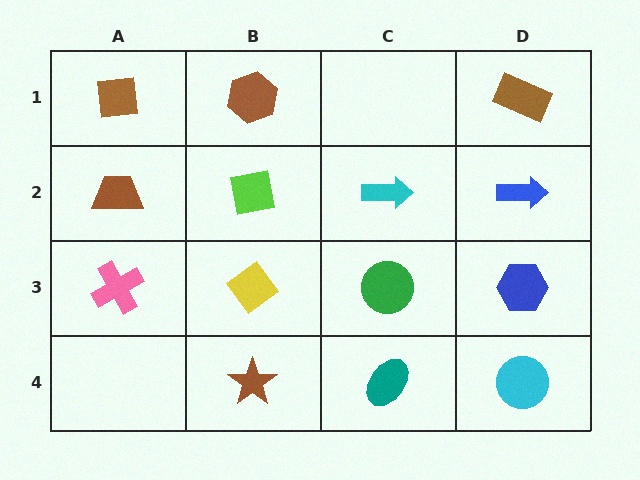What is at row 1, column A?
A brown square.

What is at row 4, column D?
A cyan circle.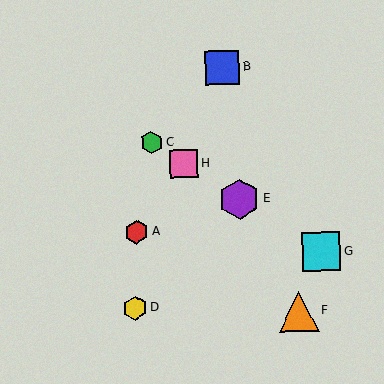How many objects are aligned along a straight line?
4 objects (C, E, G, H) are aligned along a straight line.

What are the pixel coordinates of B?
Object B is at (222, 68).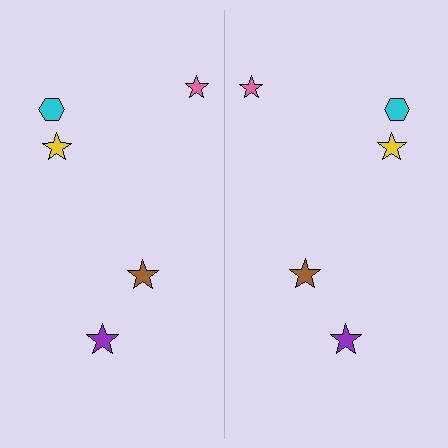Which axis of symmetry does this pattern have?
The pattern has a vertical axis of symmetry running through the center of the image.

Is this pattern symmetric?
Yes, this pattern has bilateral (reflection) symmetry.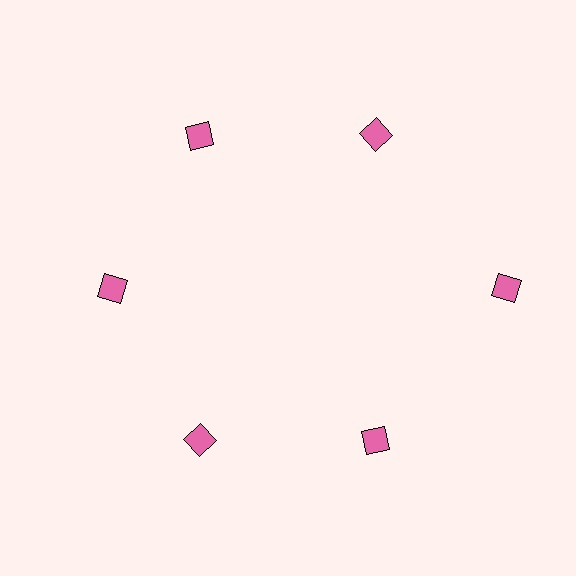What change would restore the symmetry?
The symmetry would be restored by moving it inward, back onto the ring so that all 6 squares sit at equal angles and equal distance from the center.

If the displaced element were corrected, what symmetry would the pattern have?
It would have 6-fold rotational symmetry — the pattern would map onto itself every 60 degrees.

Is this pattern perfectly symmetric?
No. The 6 pink squares are arranged in a ring, but one element near the 3 o'clock position is pushed outward from the center, breaking the 6-fold rotational symmetry.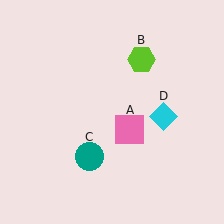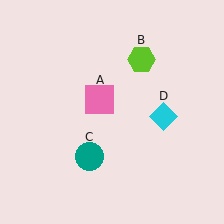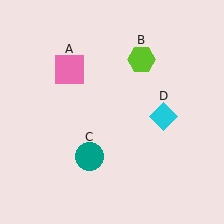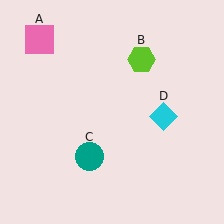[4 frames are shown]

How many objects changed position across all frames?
1 object changed position: pink square (object A).